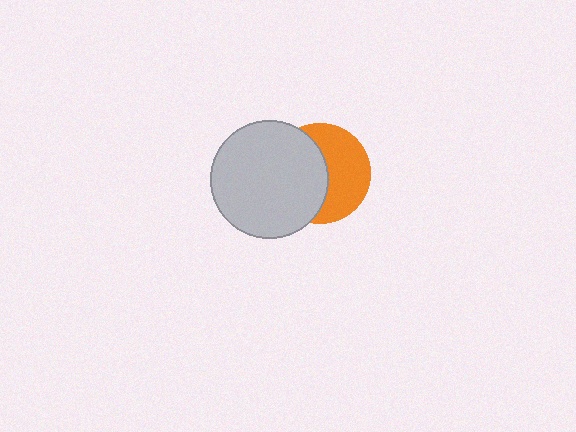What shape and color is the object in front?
The object in front is a light gray circle.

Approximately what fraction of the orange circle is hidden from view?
Roughly 51% of the orange circle is hidden behind the light gray circle.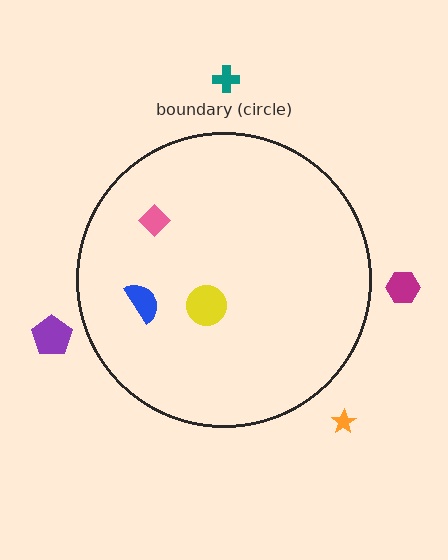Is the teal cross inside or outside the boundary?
Outside.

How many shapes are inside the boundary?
3 inside, 4 outside.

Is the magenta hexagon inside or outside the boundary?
Outside.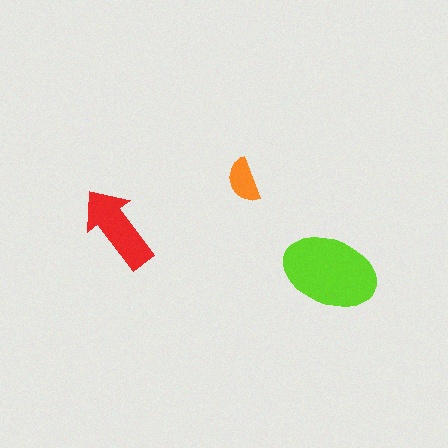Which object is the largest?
The lime ellipse.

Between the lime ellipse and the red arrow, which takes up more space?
The lime ellipse.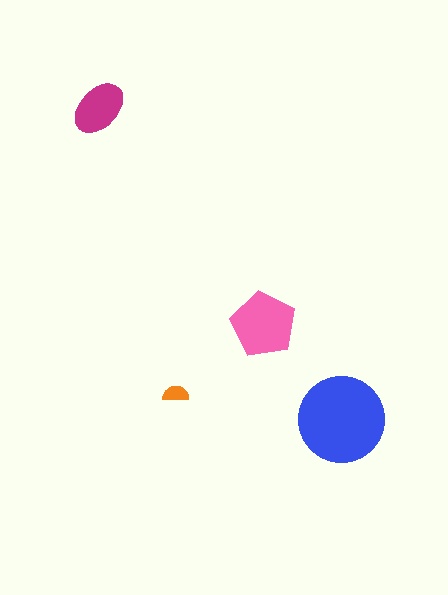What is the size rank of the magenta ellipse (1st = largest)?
3rd.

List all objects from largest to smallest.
The blue circle, the pink pentagon, the magenta ellipse, the orange semicircle.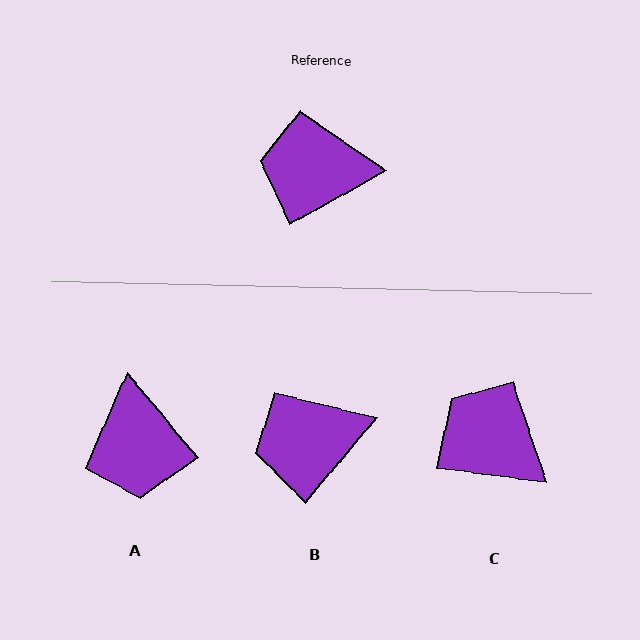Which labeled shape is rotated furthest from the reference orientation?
A, about 101 degrees away.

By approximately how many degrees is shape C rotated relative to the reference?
Approximately 36 degrees clockwise.